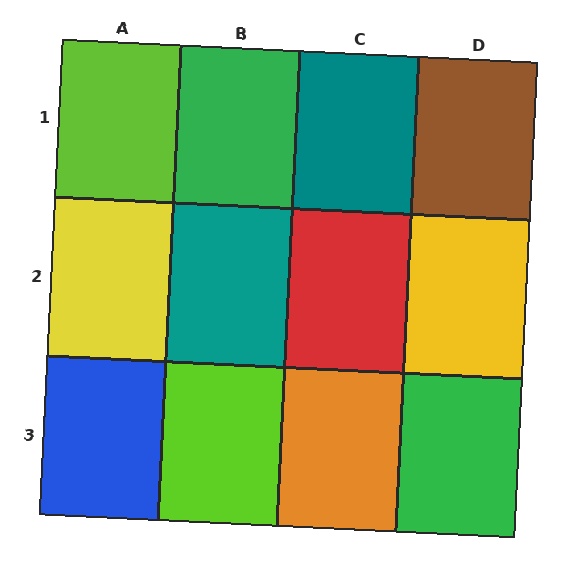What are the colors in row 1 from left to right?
Lime, green, teal, brown.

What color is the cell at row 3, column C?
Orange.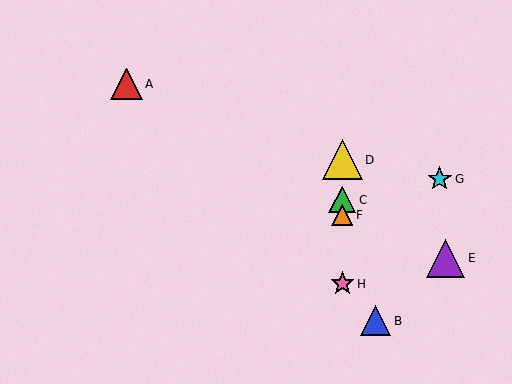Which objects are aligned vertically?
Objects C, D, F, H are aligned vertically.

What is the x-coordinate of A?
Object A is at x≈127.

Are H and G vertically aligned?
No, H is at x≈342 and G is at x≈440.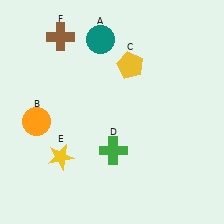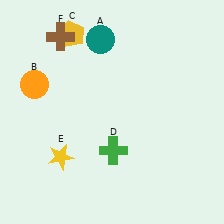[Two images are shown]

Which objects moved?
The objects that moved are: the orange circle (B), the yellow pentagon (C).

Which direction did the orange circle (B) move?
The orange circle (B) moved up.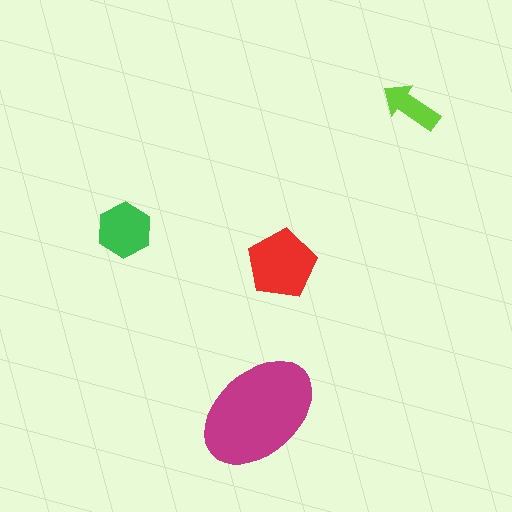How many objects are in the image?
There are 4 objects in the image.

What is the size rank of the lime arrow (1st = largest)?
4th.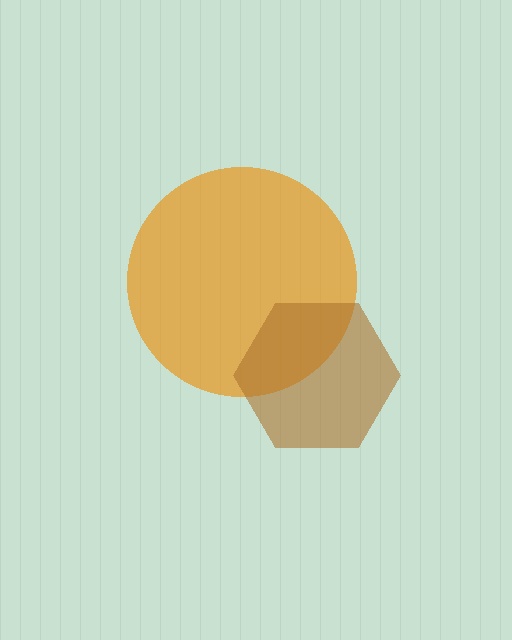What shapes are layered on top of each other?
The layered shapes are: an orange circle, a brown hexagon.